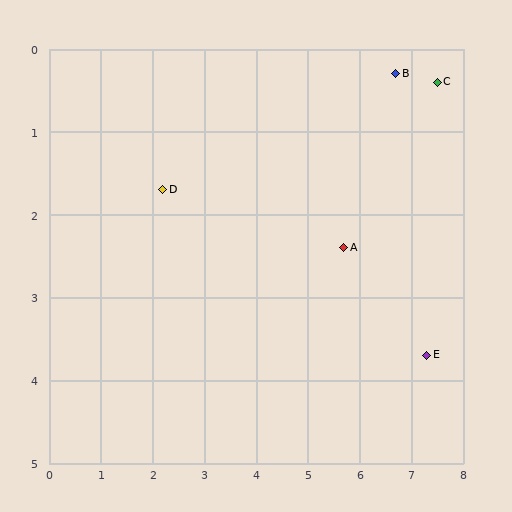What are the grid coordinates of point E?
Point E is at approximately (7.3, 3.7).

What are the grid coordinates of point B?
Point B is at approximately (6.7, 0.3).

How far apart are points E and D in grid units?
Points E and D are about 5.5 grid units apart.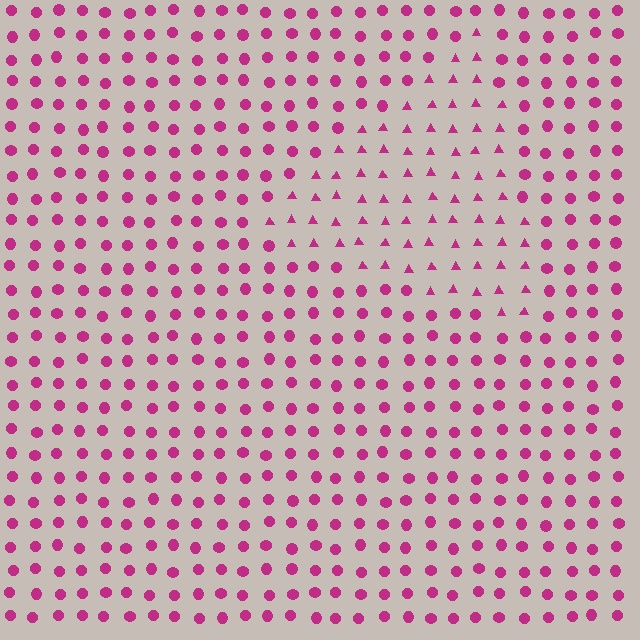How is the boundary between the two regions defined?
The boundary is defined by a change in element shape: triangles inside vs. circles outside. All elements share the same color and spacing.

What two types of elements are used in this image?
The image uses triangles inside the triangle region and circles outside it.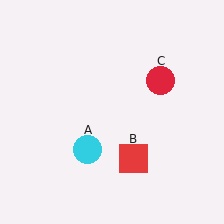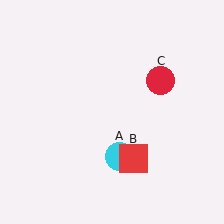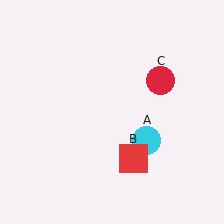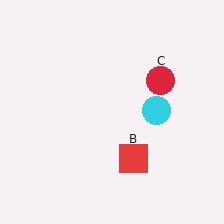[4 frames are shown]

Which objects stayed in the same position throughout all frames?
Red square (object B) and red circle (object C) remained stationary.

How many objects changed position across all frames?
1 object changed position: cyan circle (object A).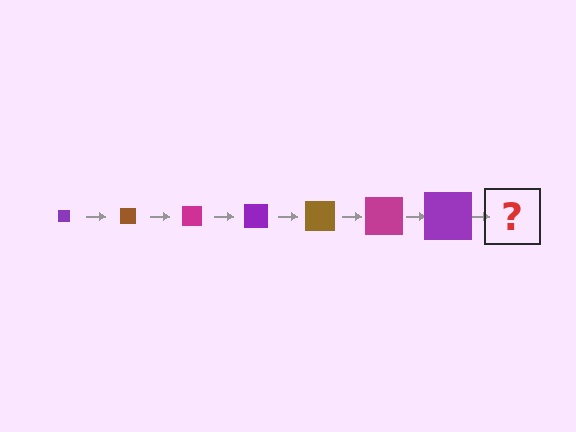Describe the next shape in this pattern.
It should be a brown square, larger than the previous one.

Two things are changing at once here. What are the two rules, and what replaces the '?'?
The two rules are that the square grows larger each step and the color cycles through purple, brown, and magenta. The '?' should be a brown square, larger than the previous one.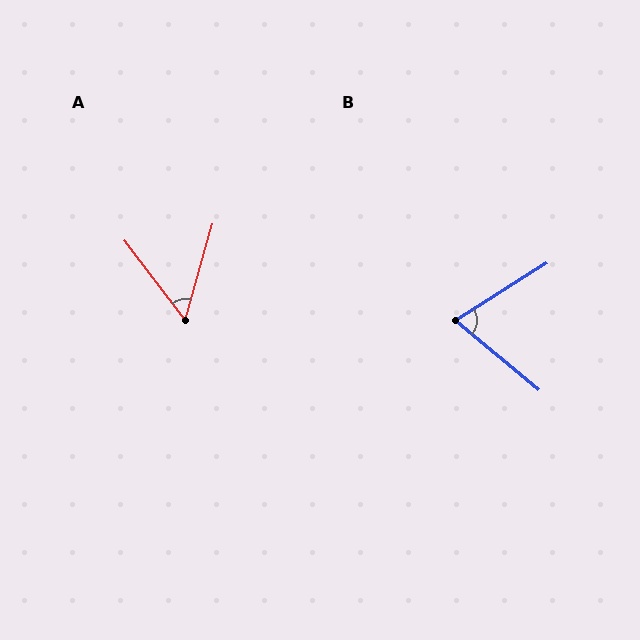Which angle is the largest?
B, at approximately 72 degrees.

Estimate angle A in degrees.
Approximately 53 degrees.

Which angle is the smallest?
A, at approximately 53 degrees.